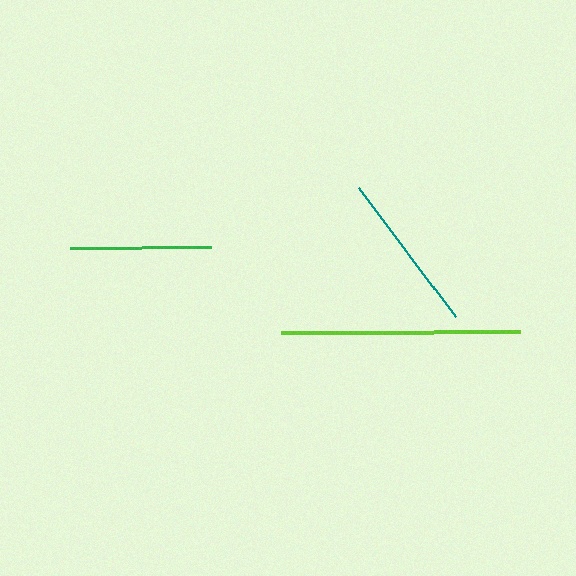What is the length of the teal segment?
The teal segment is approximately 162 pixels long.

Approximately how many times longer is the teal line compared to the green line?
The teal line is approximately 1.2 times the length of the green line.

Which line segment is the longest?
The lime line is the longest at approximately 239 pixels.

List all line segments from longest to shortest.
From longest to shortest: lime, teal, green.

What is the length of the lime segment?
The lime segment is approximately 239 pixels long.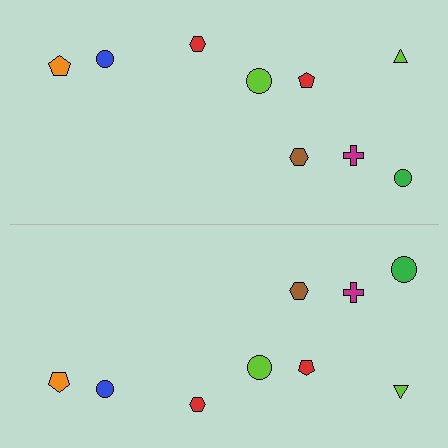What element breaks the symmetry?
The green circle on the bottom side has a different size than its mirror counterpart.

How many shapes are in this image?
There are 18 shapes in this image.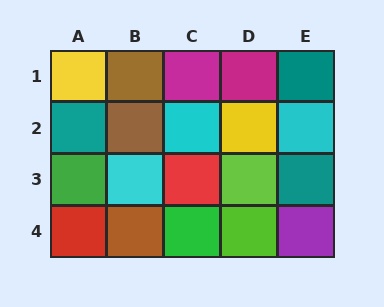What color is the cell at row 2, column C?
Cyan.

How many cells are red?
2 cells are red.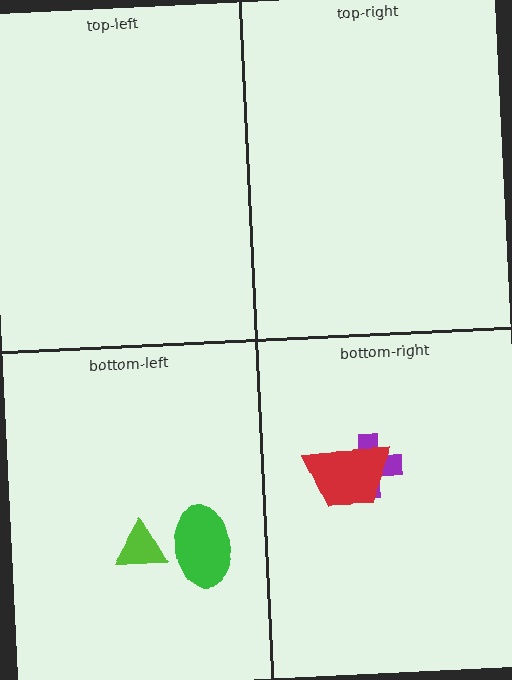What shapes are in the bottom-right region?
The purple cross, the red trapezoid.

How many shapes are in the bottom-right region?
2.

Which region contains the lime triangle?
The bottom-left region.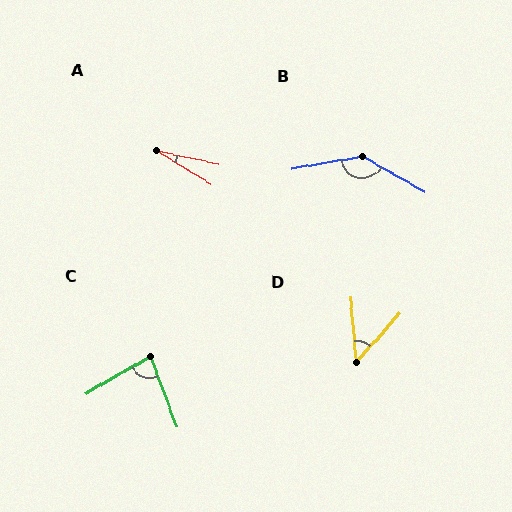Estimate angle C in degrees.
Approximately 80 degrees.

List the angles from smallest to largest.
A (20°), D (47°), C (80°), B (141°).